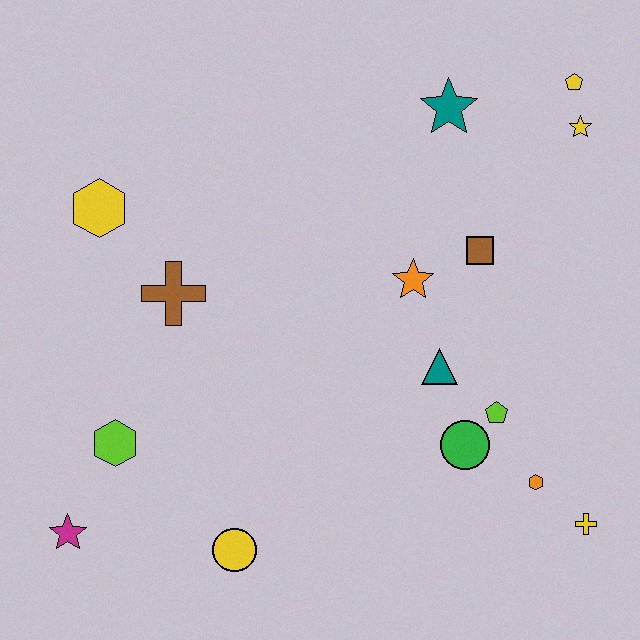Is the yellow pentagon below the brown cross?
No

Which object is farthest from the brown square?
The magenta star is farthest from the brown square.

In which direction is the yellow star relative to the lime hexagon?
The yellow star is to the right of the lime hexagon.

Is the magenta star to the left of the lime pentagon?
Yes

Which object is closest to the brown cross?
The yellow hexagon is closest to the brown cross.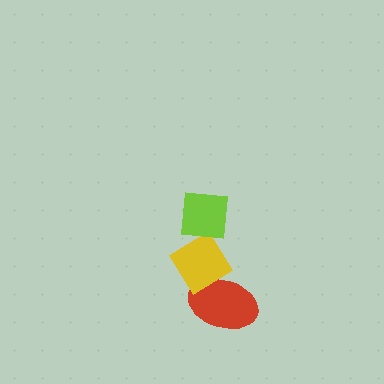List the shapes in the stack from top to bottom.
From top to bottom: the lime square, the yellow diamond, the red ellipse.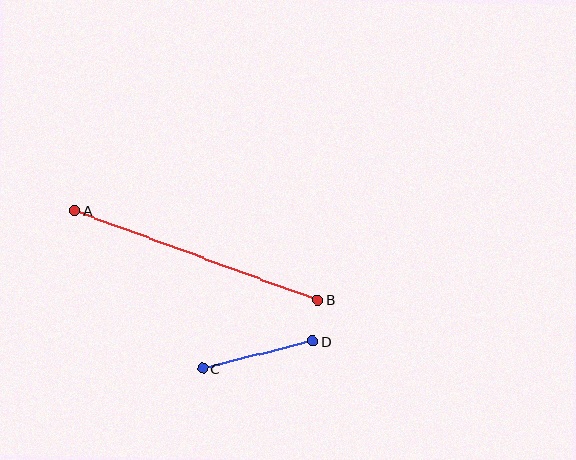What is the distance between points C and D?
The distance is approximately 113 pixels.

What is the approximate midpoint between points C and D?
The midpoint is at approximately (258, 355) pixels.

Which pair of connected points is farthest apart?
Points A and B are farthest apart.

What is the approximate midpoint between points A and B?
The midpoint is at approximately (196, 255) pixels.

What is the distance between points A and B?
The distance is approximately 258 pixels.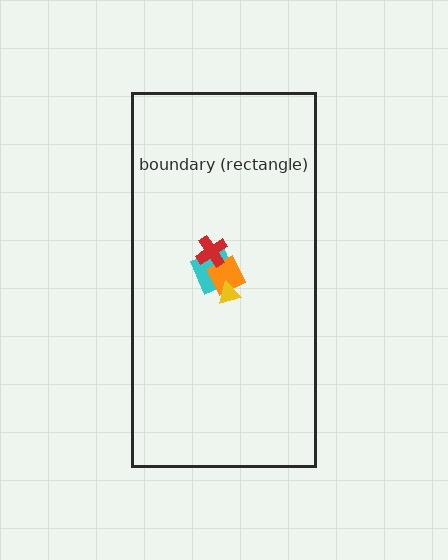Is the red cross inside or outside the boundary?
Inside.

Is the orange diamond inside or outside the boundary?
Inside.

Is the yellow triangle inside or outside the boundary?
Inside.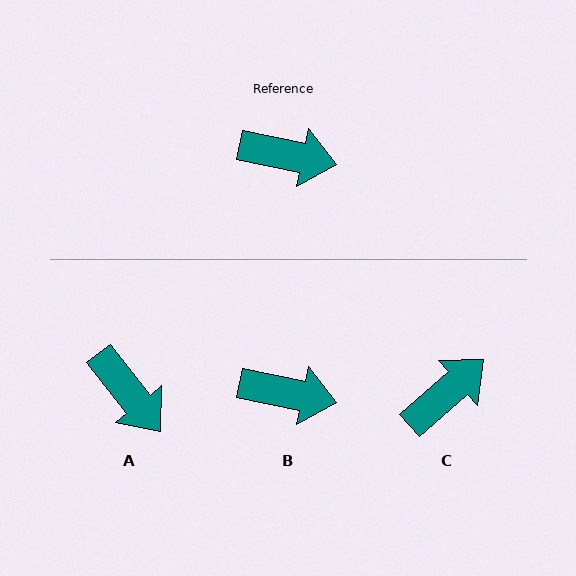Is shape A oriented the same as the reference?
No, it is off by about 40 degrees.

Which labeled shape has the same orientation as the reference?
B.